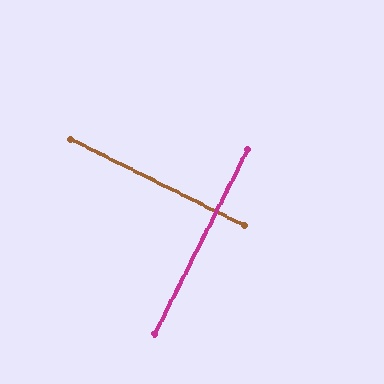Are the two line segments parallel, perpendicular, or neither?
Perpendicular — they meet at approximately 89°.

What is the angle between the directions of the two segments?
Approximately 89 degrees.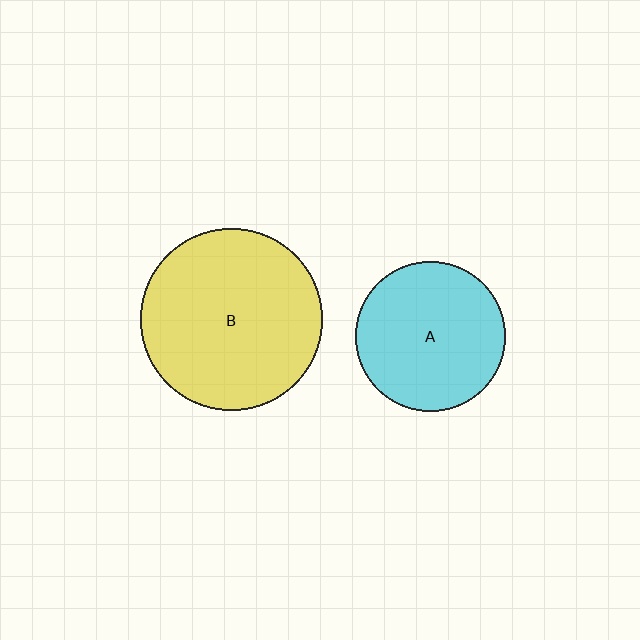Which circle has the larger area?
Circle B (yellow).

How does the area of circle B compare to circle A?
Approximately 1.5 times.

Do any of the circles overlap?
No, none of the circles overlap.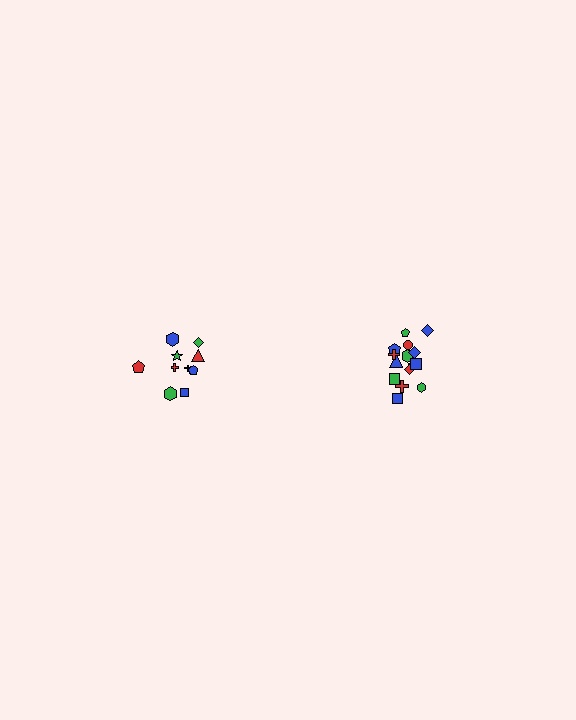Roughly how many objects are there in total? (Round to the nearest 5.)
Roughly 25 objects in total.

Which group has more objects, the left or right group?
The right group.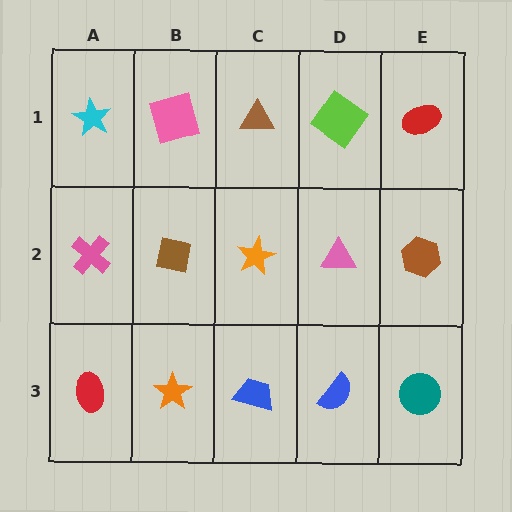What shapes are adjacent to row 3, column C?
An orange star (row 2, column C), an orange star (row 3, column B), a blue semicircle (row 3, column D).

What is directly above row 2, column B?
A pink square.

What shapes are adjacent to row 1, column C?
An orange star (row 2, column C), a pink square (row 1, column B), a lime diamond (row 1, column D).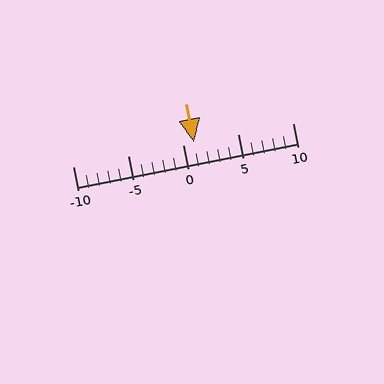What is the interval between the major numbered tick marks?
The major tick marks are spaced 5 units apart.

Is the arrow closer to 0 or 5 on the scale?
The arrow is closer to 0.